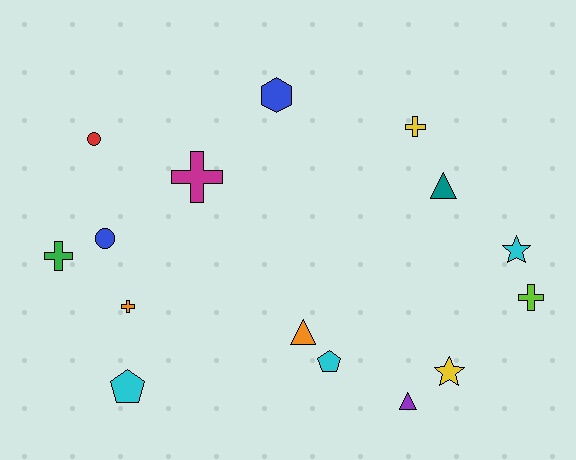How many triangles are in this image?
There are 3 triangles.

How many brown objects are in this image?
There are no brown objects.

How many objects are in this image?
There are 15 objects.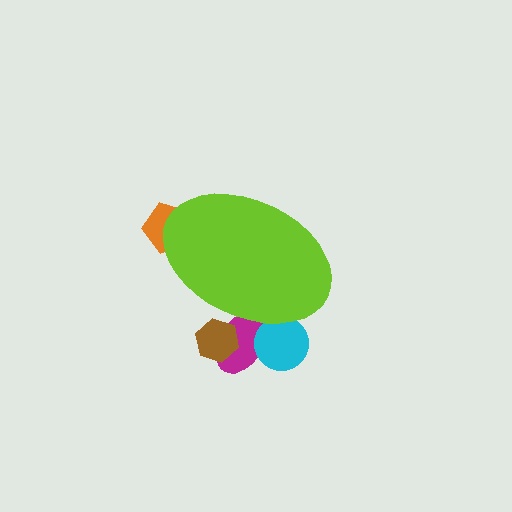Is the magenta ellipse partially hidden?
Yes, the magenta ellipse is partially hidden behind the lime ellipse.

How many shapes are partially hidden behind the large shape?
4 shapes are partially hidden.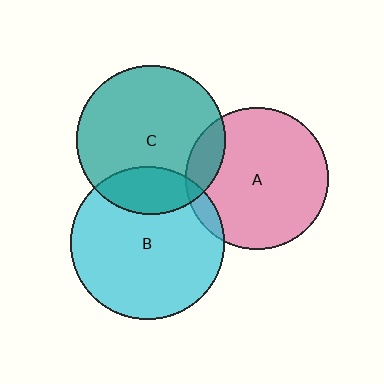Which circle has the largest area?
Circle B (cyan).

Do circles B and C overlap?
Yes.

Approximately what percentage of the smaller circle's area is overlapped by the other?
Approximately 20%.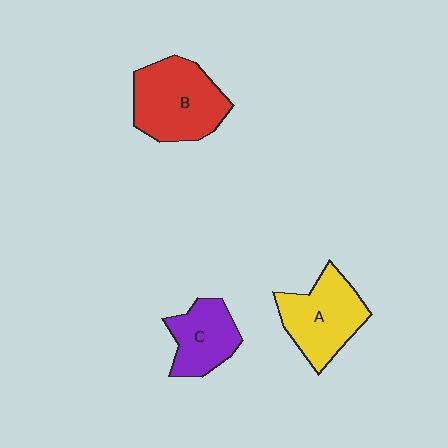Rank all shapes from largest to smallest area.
From largest to smallest: B (red), A (yellow), C (purple).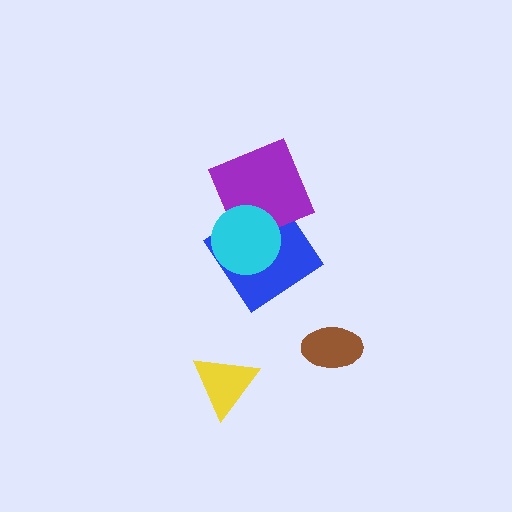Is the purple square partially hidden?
Yes, it is partially covered by another shape.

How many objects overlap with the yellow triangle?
0 objects overlap with the yellow triangle.